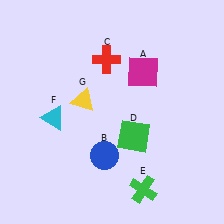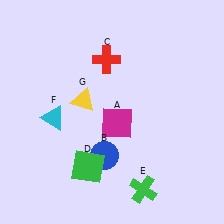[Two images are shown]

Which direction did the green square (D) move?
The green square (D) moved left.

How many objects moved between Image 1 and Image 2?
2 objects moved between the two images.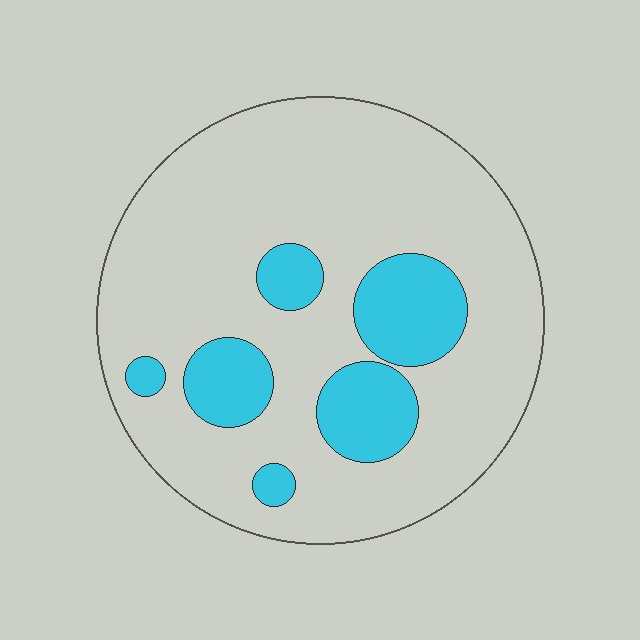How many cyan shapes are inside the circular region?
6.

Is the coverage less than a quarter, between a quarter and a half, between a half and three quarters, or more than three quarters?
Less than a quarter.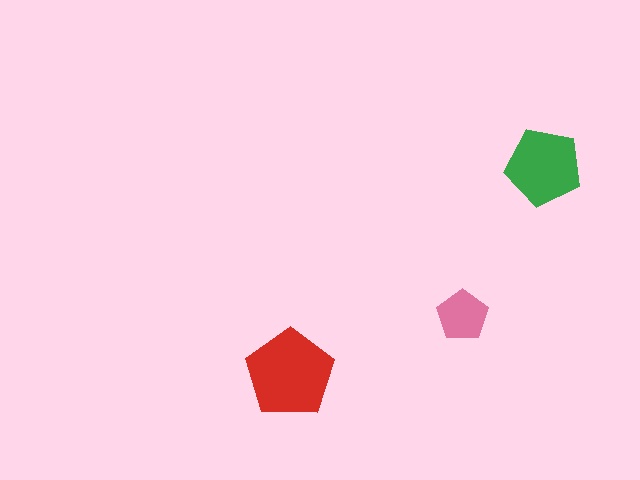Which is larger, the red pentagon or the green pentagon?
The red one.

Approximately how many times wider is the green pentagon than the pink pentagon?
About 1.5 times wider.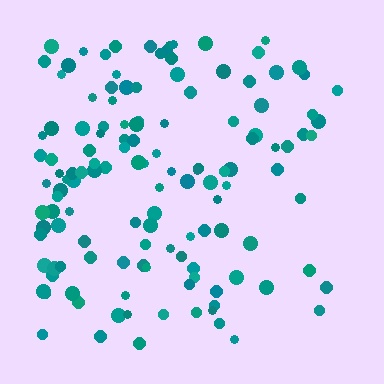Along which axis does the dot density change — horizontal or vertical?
Horizontal.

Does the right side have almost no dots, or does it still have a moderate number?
Still a moderate number, just noticeably fewer than the left.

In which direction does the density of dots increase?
From right to left, with the left side densest.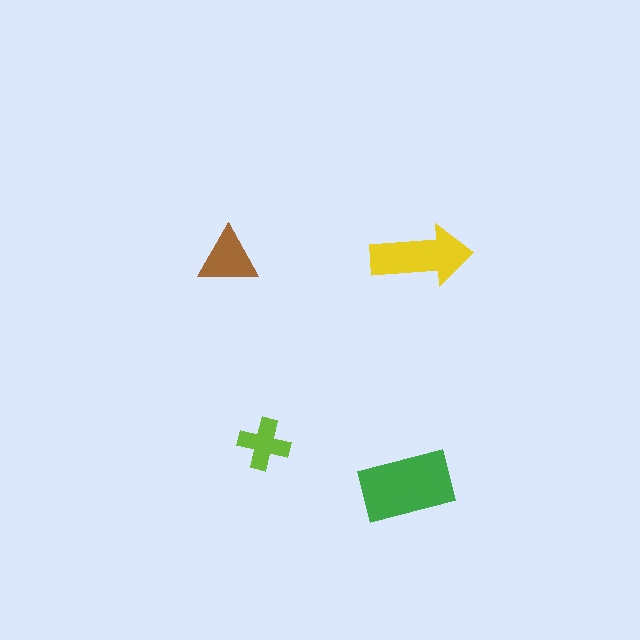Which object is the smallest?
The lime cross.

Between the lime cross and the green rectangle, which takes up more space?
The green rectangle.